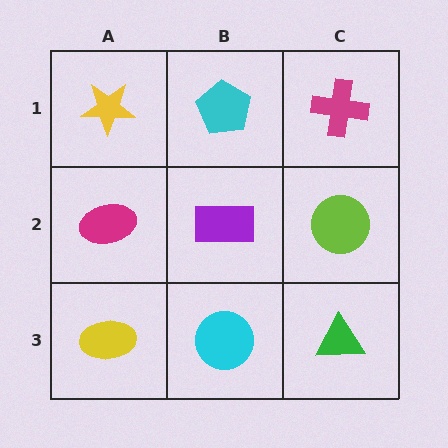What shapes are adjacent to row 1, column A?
A magenta ellipse (row 2, column A), a cyan pentagon (row 1, column B).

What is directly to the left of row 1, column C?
A cyan pentagon.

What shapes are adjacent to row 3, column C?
A lime circle (row 2, column C), a cyan circle (row 3, column B).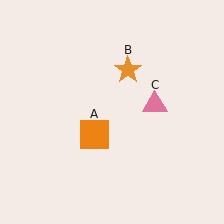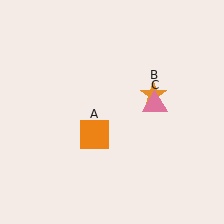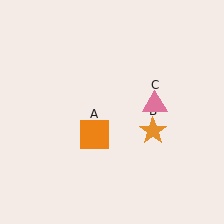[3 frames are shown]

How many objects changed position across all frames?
1 object changed position: orange star (object B).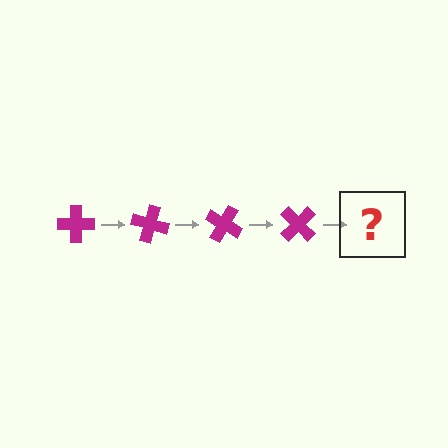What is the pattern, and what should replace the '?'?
The pattern is that the cross rotates 15 degrees each step. The '?' should be a magenta cross rotated 60 degrees.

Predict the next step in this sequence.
The next step is a magenta cross rotated 60 degrees.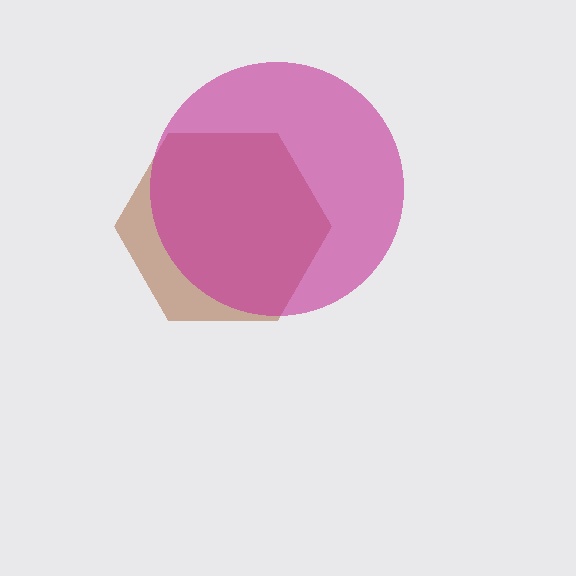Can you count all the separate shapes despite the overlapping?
Yes, there are 2 separate shapes.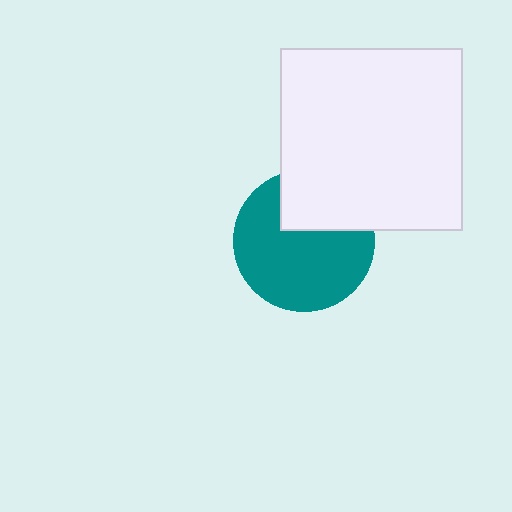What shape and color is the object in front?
The object in front is a white square.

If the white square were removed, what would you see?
You would see the complete teal circle.